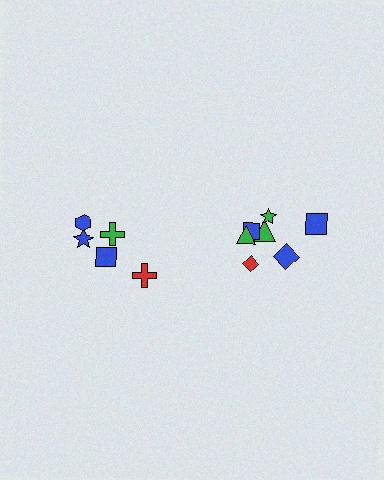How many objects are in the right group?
There are 7 objects.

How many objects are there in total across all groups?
There are 12 objects.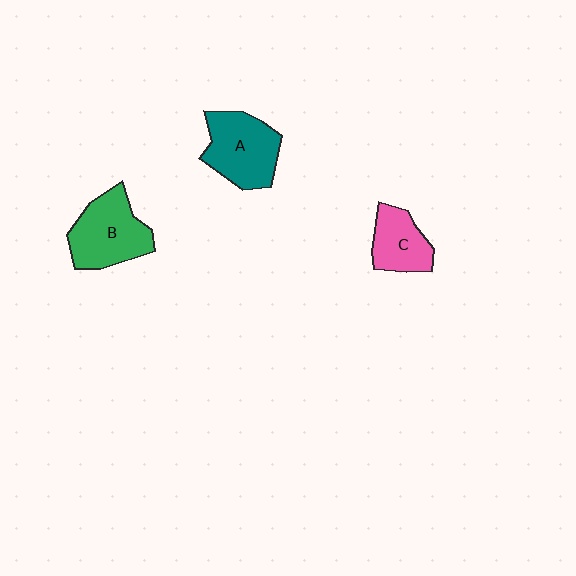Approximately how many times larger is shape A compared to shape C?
Approximately 1.4 times.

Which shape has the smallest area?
Shape C (pink).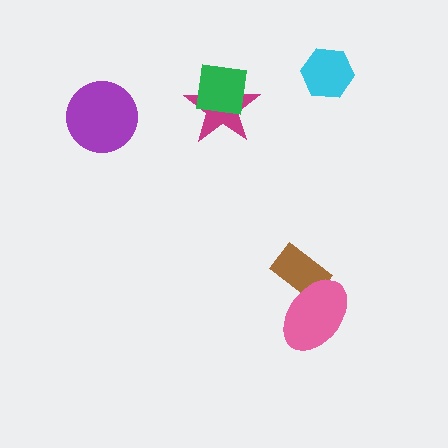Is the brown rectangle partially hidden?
Yes, it is partially covered by another shape.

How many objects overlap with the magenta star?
1 object overlaps with the magenta star.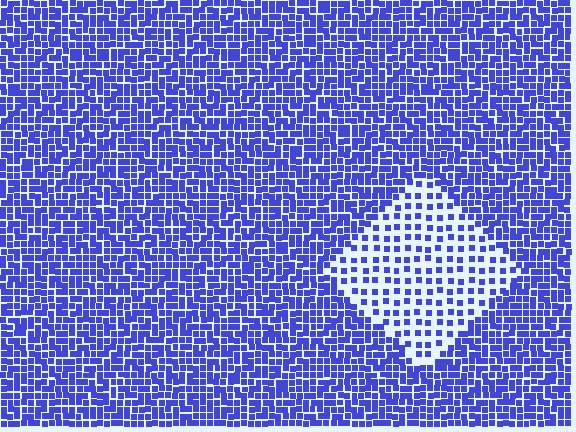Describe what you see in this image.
The image contains small blue elements arranged at two different densities. A diamond-shaped region is visible where the elements are less densely packed than the surrounding area.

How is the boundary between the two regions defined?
The boundary is defined by a change in element density (approximately 2.4x ratio). All elements are the same color, size, and shape.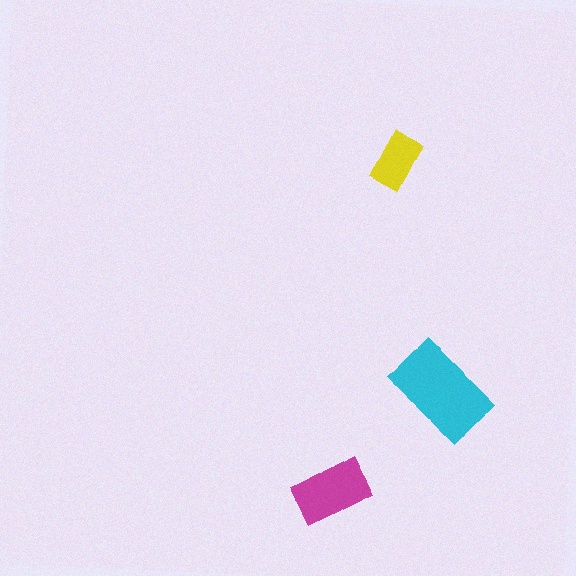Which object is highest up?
The yellow rectangle is topmost.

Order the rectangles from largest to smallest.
the cyan one, the magenta one, the yellow one.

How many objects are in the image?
There are 3 objects in the image.